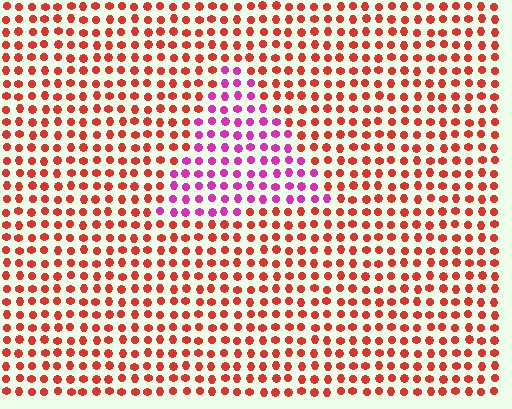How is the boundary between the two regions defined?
The boundary is defined purely by a slight shift in hue (about 50 degrees). Spacing, size, and orientation are identical on both sides.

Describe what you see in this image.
The image is filled with small red elements in a uniform arrangement. A triangle-shaped region is visible where the elements are tinted to a slightly different hue, forming a subtle color boundary.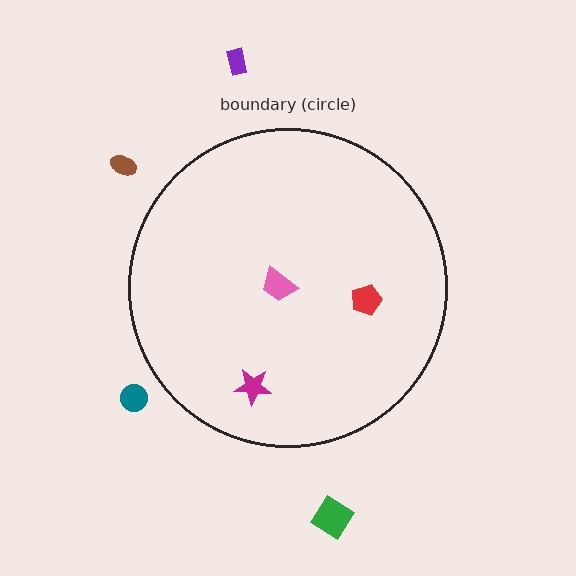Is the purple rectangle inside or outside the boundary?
Outside.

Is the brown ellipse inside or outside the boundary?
Outside.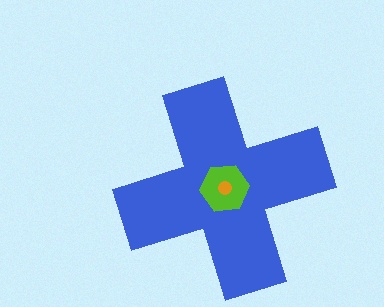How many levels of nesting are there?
3.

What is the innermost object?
The orange circle.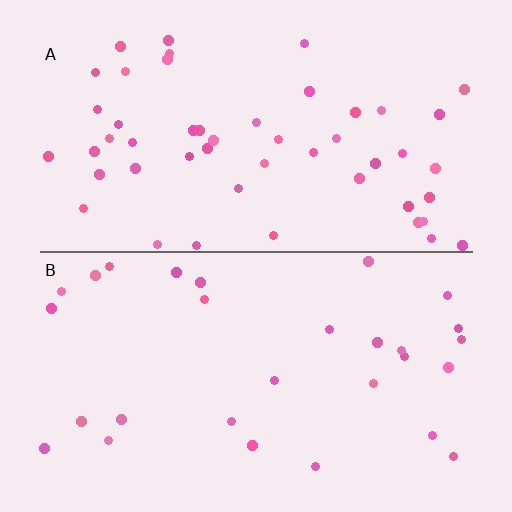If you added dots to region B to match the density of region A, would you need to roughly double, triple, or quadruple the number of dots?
Approximately double.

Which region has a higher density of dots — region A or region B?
A (the top).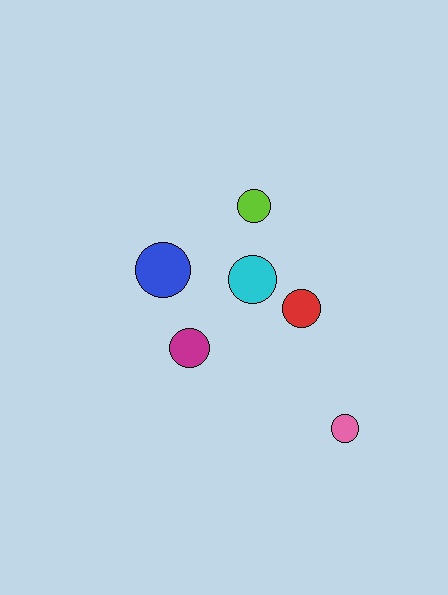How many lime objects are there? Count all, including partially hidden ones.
There is 1 lime object.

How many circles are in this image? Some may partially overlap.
There are 6 circles.